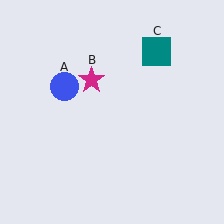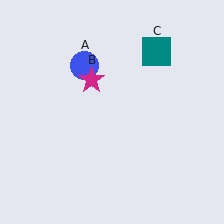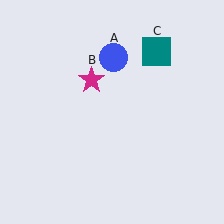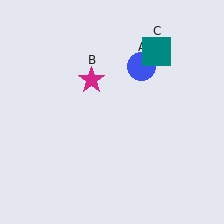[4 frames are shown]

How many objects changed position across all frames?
1 object changed position: blue circle (object A).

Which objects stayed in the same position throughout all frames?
Magenta star (object B) and teal square (object C) remained stationary.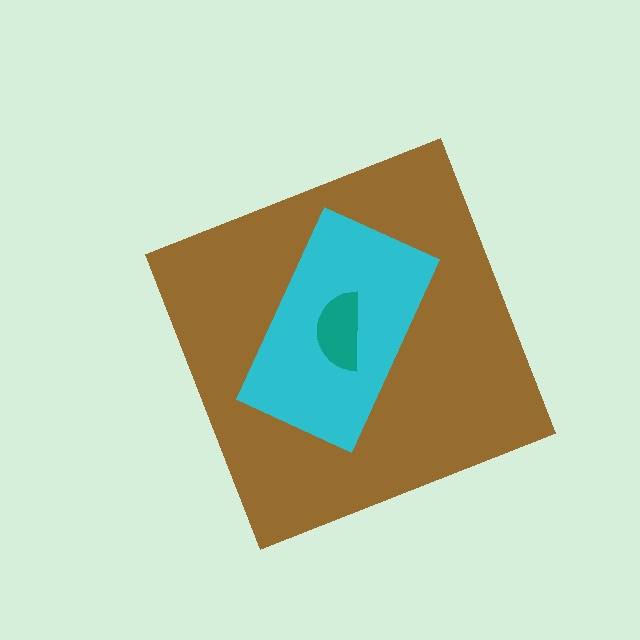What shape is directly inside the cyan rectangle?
The teal semicircle.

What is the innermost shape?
The teal semicircle.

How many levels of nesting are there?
3.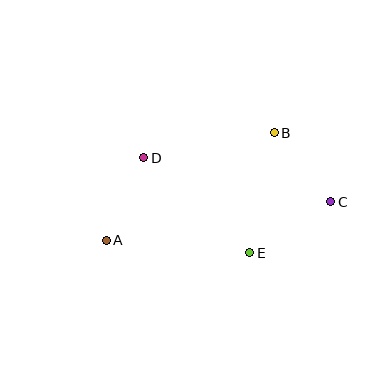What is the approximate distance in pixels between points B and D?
The distance between B and D is approximately 133 pixels.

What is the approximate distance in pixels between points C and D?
The distance between C and D is approximately 192 pixels.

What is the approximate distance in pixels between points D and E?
The distance between D and E is approximately 142 pixels.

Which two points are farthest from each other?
Points A and C are farthest from each other.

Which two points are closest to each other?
Points B and C are closest to each other.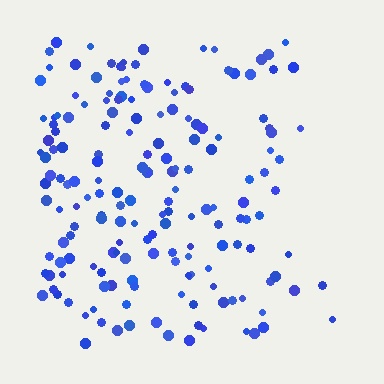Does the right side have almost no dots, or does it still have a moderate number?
Still a moderate number, just noticeably fewer than the left.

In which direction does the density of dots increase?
From right to left, with the left side densest.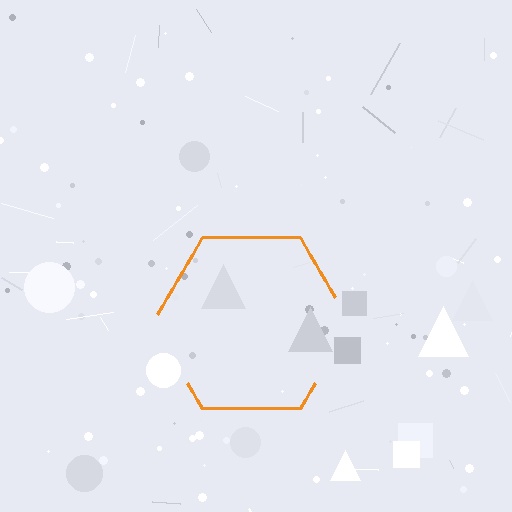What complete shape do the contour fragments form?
The contour fragments form a hexagon.